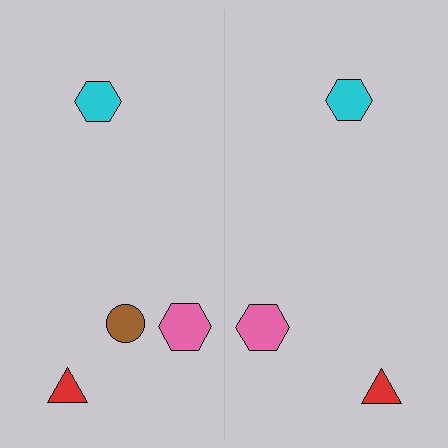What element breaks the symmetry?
A brown circle is missing from the right side.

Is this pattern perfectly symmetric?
No, the pattern is not perfectly symmetric. A brown circle is missing from the right side.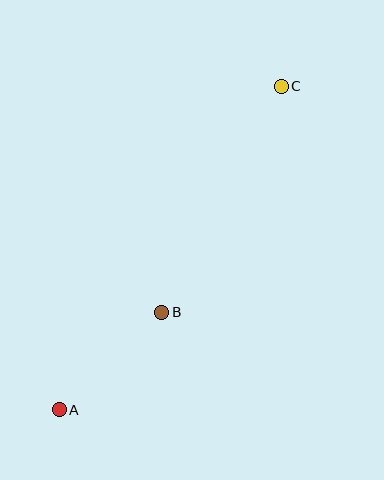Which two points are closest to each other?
Points A and B are closest to each other.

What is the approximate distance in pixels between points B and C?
The distance between B and C is approximately 256 pixels.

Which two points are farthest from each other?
Points A and C are farthest from each other.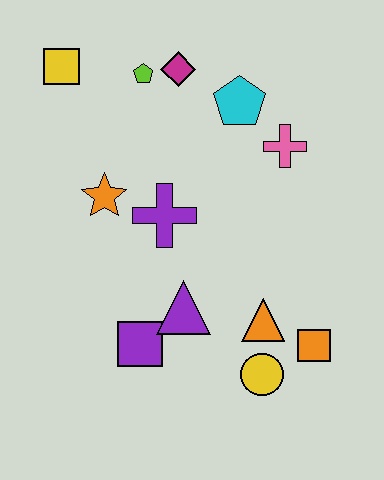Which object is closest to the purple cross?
The orange star is closest to the purple cross.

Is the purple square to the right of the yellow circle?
No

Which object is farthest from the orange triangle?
The yellow square is farthest from the orange triangle.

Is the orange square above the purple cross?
No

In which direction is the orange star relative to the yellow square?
The orange star is below the yellow square.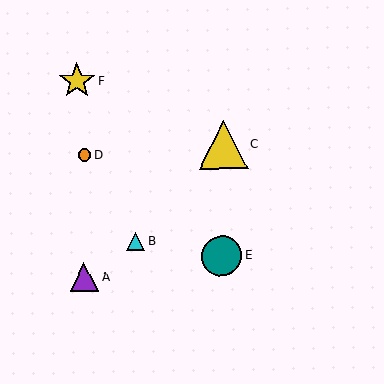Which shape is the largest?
The yellow triangle (labeled C) is the largest.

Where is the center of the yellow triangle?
The center of the yellow triangle is at (223, 145).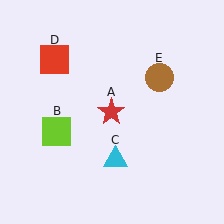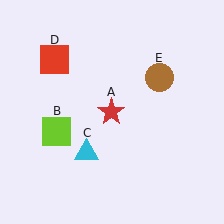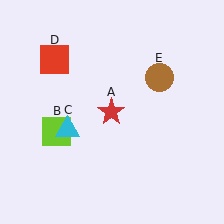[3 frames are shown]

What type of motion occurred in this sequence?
The cyan triangle (object C) rotated clockwise around the center of the scene.